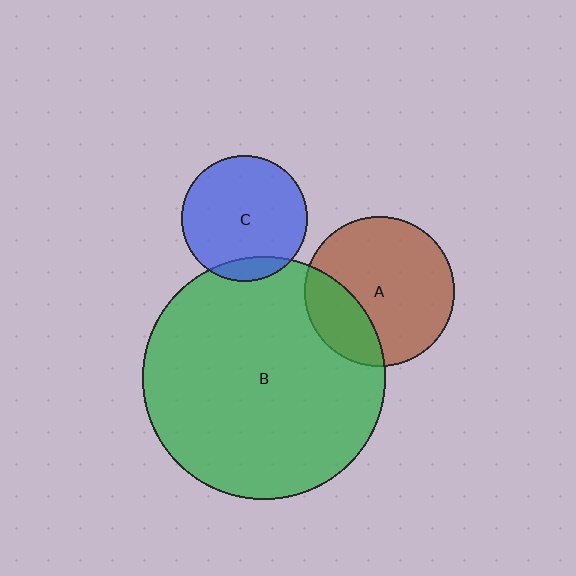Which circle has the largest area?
Circle B (green).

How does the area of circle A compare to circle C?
Approximately 1.4 times.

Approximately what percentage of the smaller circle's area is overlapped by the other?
Approximately 25%.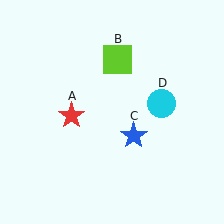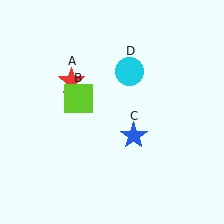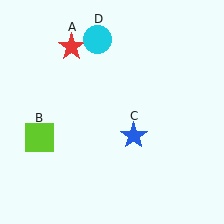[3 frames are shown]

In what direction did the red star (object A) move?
The red star (object A) moved up.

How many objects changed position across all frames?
3 objects changed position: red star (object A), lime square (object B), cyan circle (object D).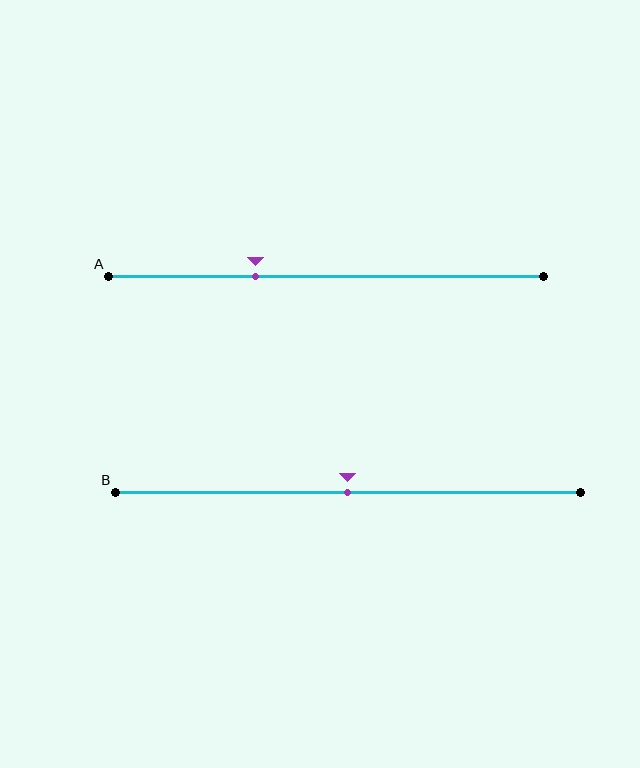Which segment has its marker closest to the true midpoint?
Segment B has its marker closest to the true midpoint.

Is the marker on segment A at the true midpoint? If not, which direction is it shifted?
No, the marker on segment A is shifted to the left by about 16% of the segment length.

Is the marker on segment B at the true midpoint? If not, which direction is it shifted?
Yes, the marker on segment B is at the true midpoint.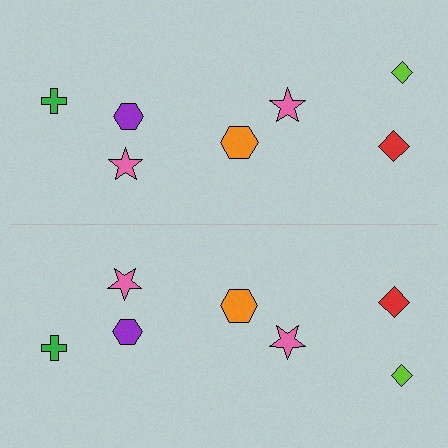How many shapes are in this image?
There are 14 shapes in this image.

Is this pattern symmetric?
Yes, this pattern has bilateral (reflection) symmetry.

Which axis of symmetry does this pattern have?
The pattern has a horizontal axis of symmetry running through the center of the image.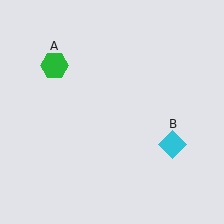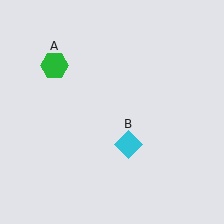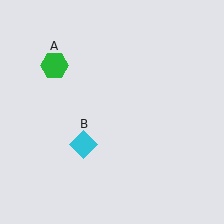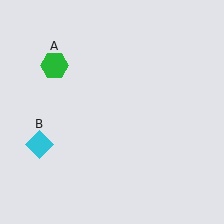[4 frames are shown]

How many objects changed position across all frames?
1 object changed position: cyan diamond (object B).